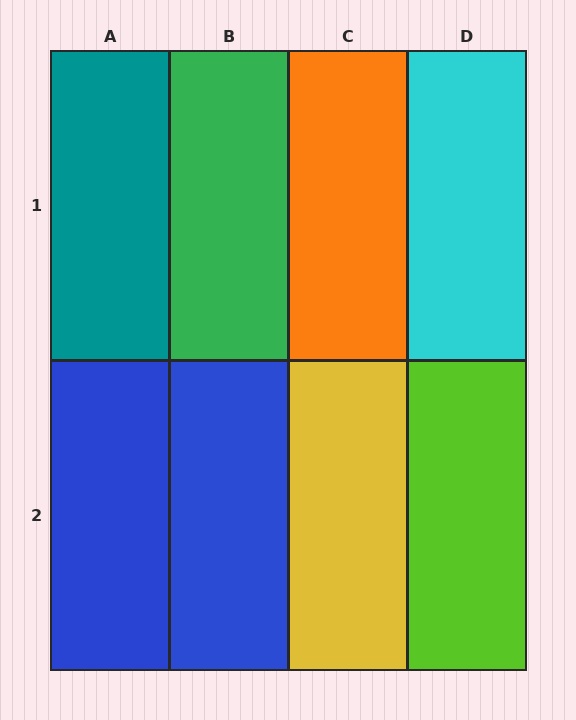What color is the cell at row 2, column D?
Lime.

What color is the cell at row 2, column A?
Blue.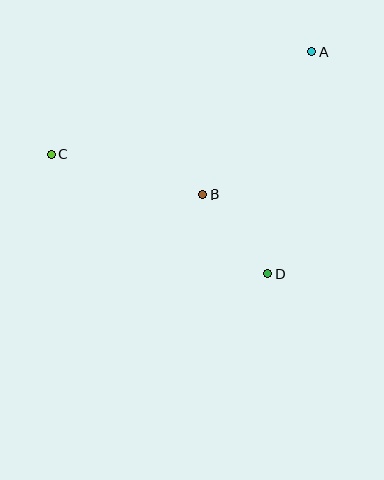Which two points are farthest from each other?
Points A and C are farthest from each other.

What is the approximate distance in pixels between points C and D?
The distance between C and D is approximately 247 pixels.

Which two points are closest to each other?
Points B and D are closest to each other.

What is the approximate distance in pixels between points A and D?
The distance between A and D is approximately 226 pixels.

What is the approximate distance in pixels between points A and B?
The distance between A and B is approximately 179 pixels.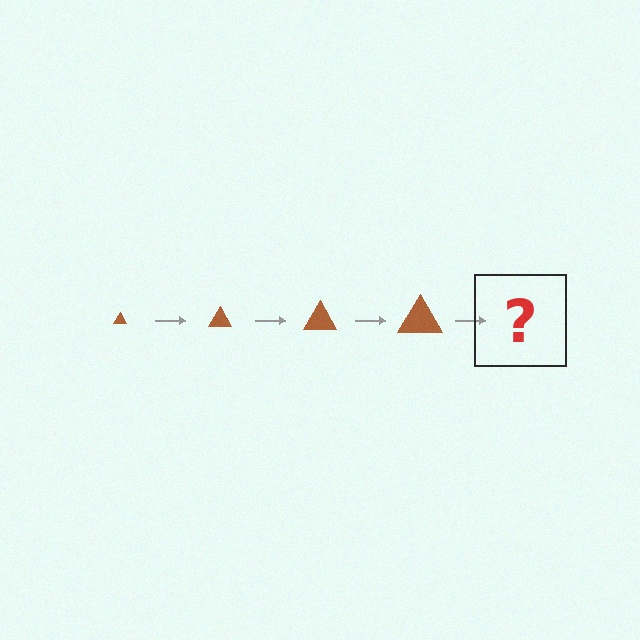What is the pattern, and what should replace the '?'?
The pattern is that the triangle gets progressively larger each step. The '?' should be a brown triangle, larger than the previous one.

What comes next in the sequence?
The next element should be a brown triangle, larger than the previous one.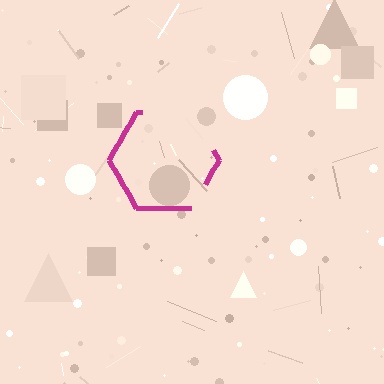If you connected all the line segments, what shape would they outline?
They would outline a hexagon.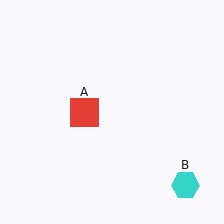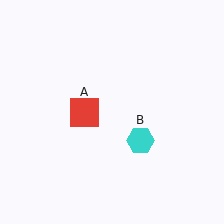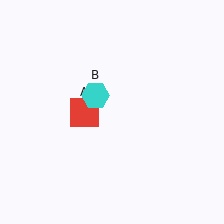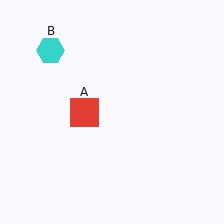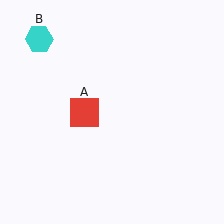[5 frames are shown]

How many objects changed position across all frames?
1 object changed position: cyan hexagon (object B).